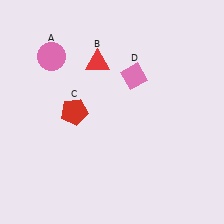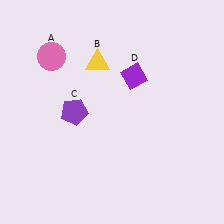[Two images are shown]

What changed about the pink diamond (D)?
In Image 1, D is pink. In Image 2, it changed to purple.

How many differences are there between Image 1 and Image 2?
There are 3 differences between the two images.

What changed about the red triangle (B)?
In Image 1, B is red. In Image 2, it changed to yellow.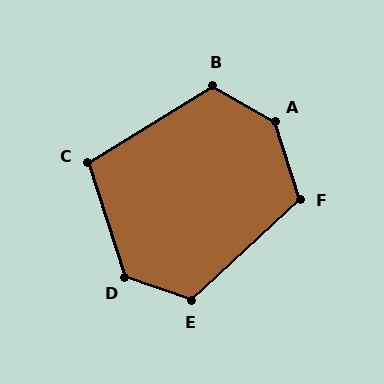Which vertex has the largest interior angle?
A, at approximately 138 degrees.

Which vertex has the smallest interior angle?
C, at approximately 104 degrees.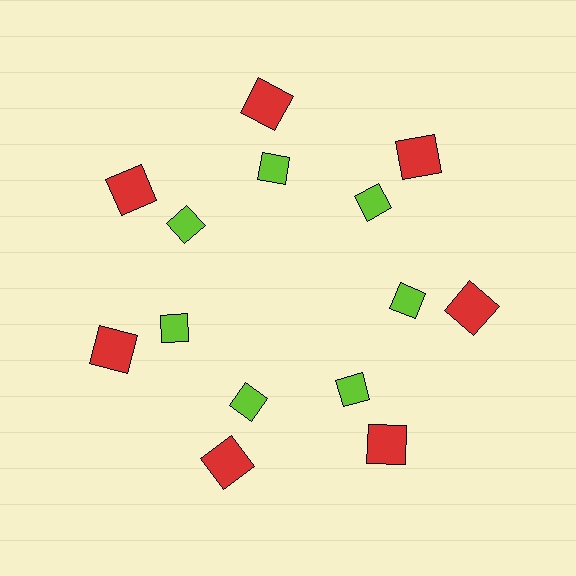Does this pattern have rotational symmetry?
Yes, this pattern has 7-fold rotational symmetry. It looks the same after rotating 51 degrees around the center.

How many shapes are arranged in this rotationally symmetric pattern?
There are 14 shapes, arranged in 7 groups of 2.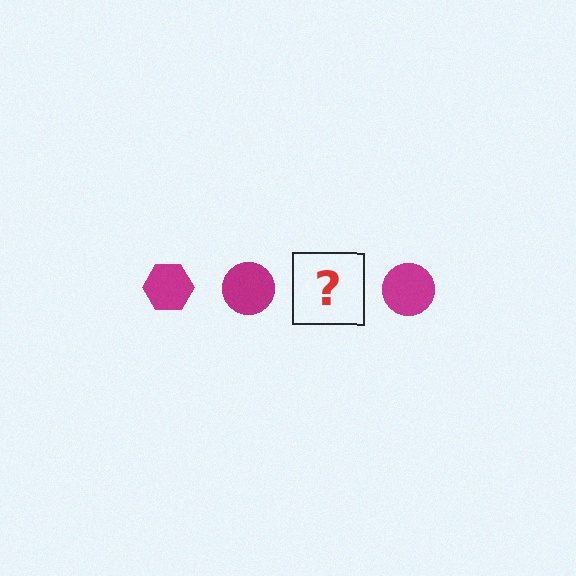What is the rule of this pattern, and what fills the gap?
The rule is that the pattern cycles through hexagon, circle shapes in magenta. The gap should be filled with a magenta hexagon.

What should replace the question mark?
The question mark should be replaced with a magenta hexagon.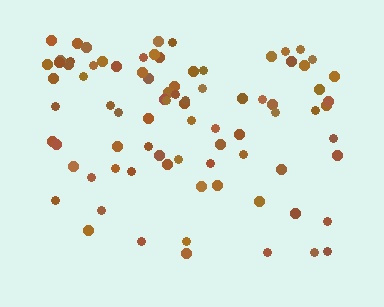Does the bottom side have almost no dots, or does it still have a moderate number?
Still a moderate number, just noticeably fewer than the top.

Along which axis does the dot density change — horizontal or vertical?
Vertical.